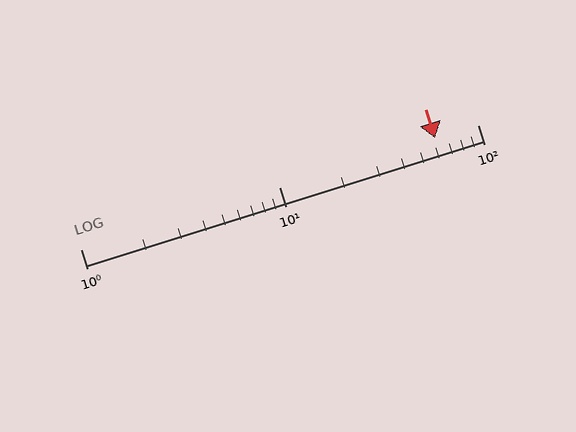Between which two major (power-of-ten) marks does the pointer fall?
The pointer is between 10 and 100.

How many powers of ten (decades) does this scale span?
The scale spans 2 decades, from 1 to 100.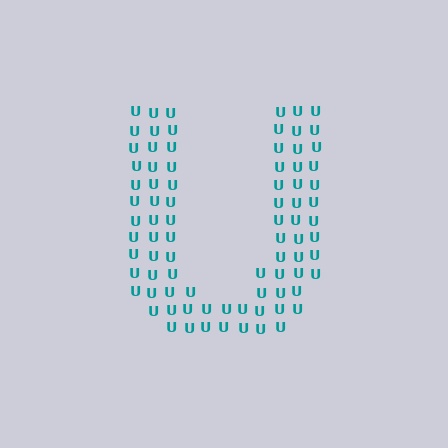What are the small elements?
The small elements are letter U's.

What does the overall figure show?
The overall figure shows the letter U.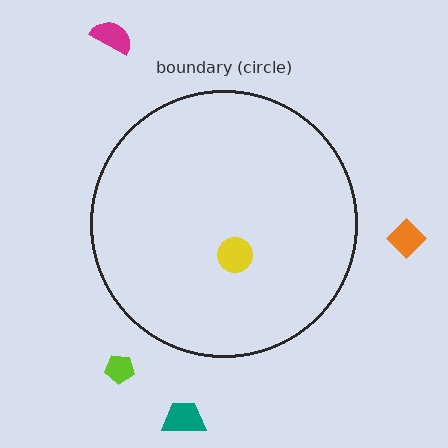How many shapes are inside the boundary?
1 inside, 4 outside.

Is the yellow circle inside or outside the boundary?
Inside.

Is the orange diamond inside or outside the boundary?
Outside.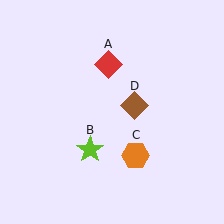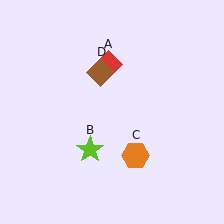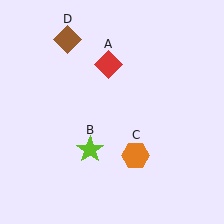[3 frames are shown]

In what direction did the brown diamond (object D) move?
The brown diamond (object D) moved up and to the left.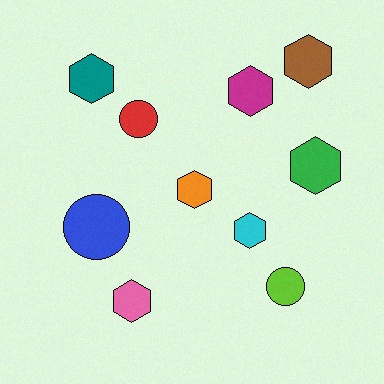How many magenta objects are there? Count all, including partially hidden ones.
There is 1 magenta object.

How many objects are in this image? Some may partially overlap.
There are 10 objects.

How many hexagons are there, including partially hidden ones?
There are 7 hexagons.